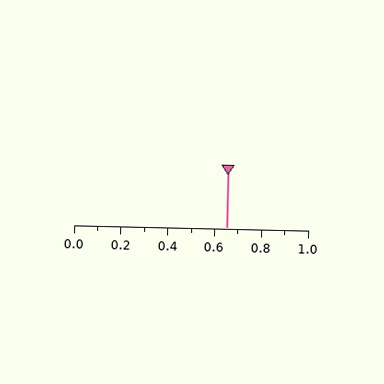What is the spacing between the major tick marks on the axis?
The major ticks are spaced 0.2 apart.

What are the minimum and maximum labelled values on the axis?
The axis runs from 0.0 to 1.0.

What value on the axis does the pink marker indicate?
The marker indicates approximately 0.65.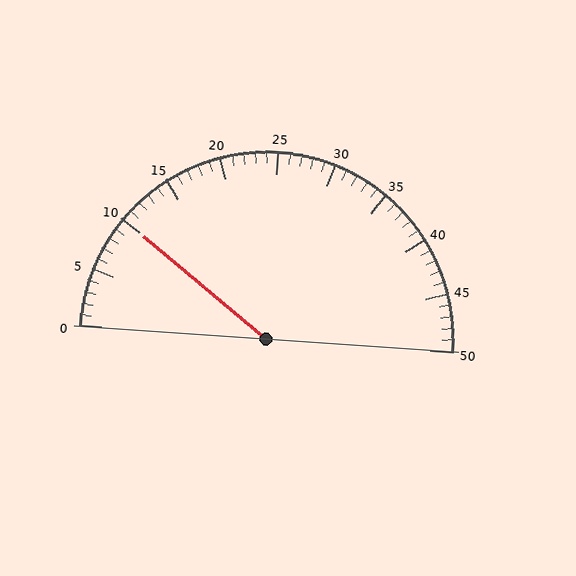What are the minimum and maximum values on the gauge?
The gauge ranges from 0 to 50.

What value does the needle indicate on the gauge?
The needle indicates approximately 10.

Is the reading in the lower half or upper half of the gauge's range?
The reading is in the lower half of the range (0 to 50).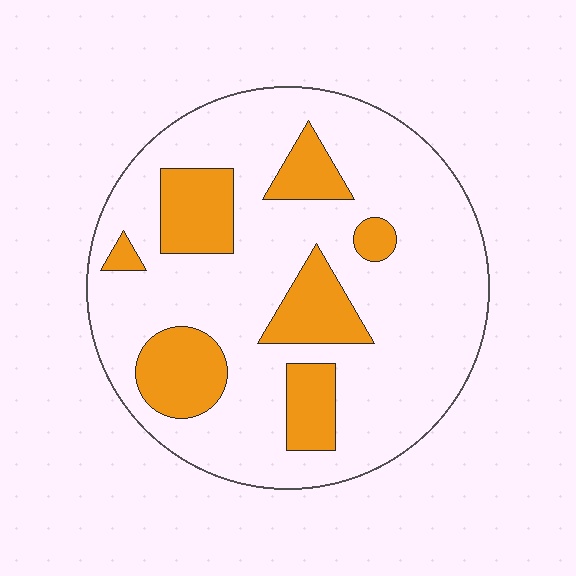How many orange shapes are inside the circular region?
7.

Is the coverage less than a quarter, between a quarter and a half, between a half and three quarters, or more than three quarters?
Less than a quarter.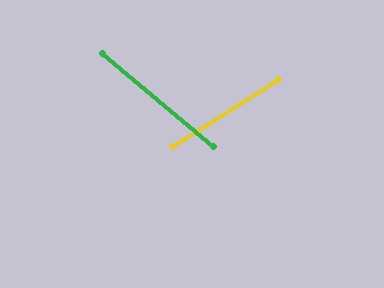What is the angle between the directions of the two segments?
Approximately 72 degrees.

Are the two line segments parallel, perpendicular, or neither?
Neither parallel nor perpendicular — they differ by about 72°.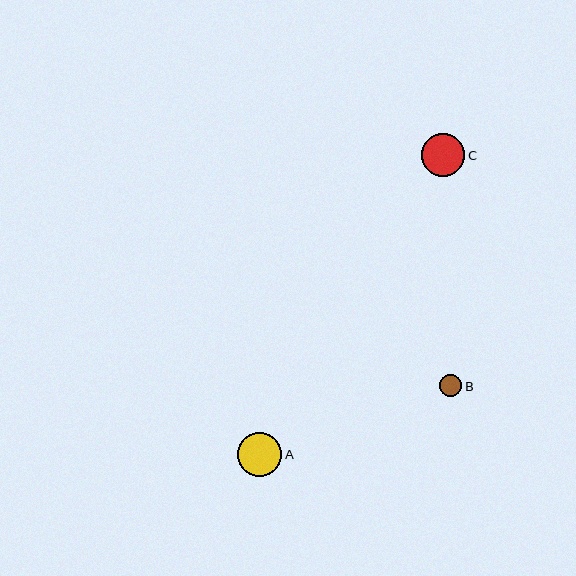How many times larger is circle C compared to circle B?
Circle C is approximately 2.0 times the size of circle B.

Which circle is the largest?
Circle A is the largest with a size of approximately 44 pixels.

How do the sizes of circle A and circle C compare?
Circle A and circle C are approximately the same size.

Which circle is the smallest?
Circle B is the smallest with a size of approximately 22 pixels.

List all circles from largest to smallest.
From largest to smallest: A, C, B.